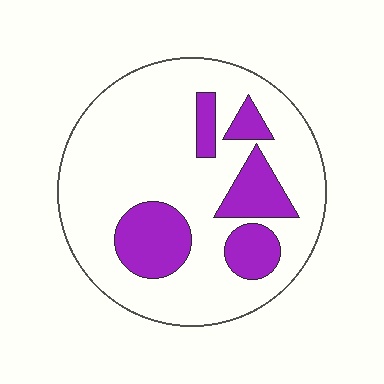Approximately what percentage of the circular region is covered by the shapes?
Approximately 25%.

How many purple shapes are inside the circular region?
5.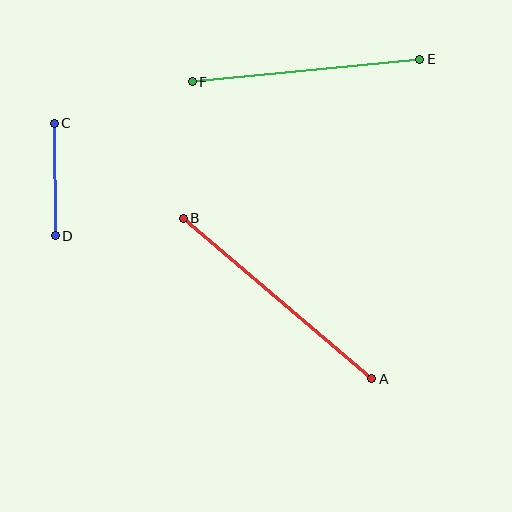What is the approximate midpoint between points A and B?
The midpoint is at approximately (278, 298) pixels.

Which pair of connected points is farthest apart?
Points A and B are farthest apart.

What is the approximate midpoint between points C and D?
The midpoint is at approximately (55, 180) pixels.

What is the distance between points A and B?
The distance is approximately 248 pixels.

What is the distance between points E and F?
The distance is approximately 229 pixels.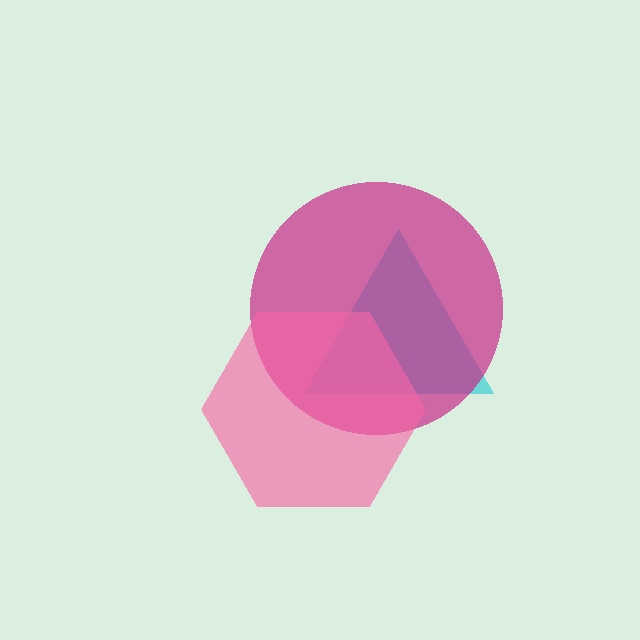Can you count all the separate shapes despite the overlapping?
Yes, there are 3 separate shapes.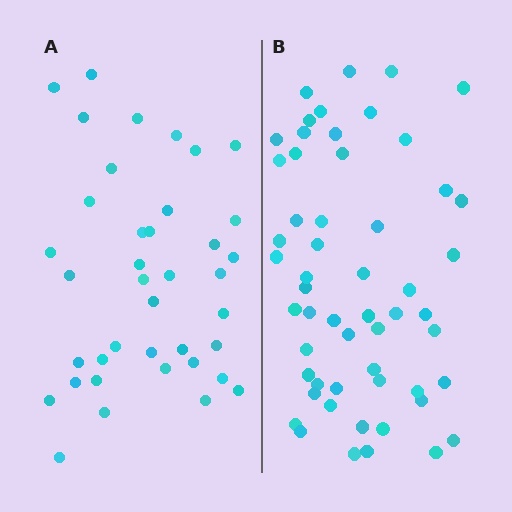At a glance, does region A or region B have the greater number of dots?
Region B (the right region) has more dots.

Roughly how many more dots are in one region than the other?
Region B has approximately 15 more dots than region A.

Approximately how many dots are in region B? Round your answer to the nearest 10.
About 60 dots. (The exact count is 55, which rounds to 60.)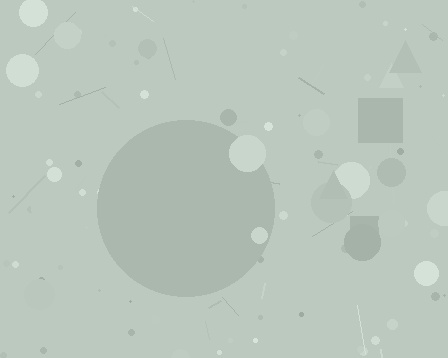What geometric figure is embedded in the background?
A circle is embedded in the background.